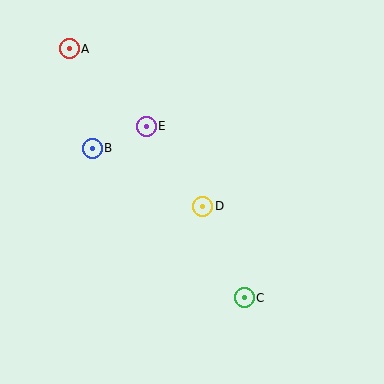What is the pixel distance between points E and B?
The distance between E and B is 59 pixels.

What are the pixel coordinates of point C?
Point C is at (244, 298).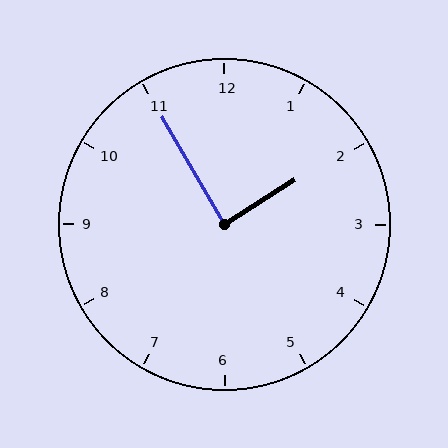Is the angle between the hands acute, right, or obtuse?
It is right.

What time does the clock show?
1:55.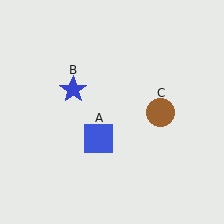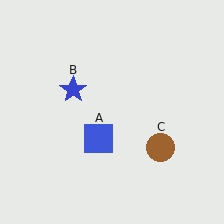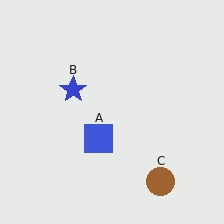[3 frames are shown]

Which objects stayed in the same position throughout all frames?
Blue square (object A) and blue star (object B) remained stationary.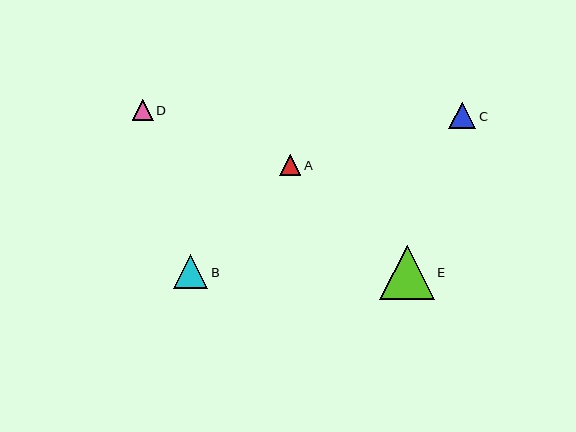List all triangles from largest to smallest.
From largest to smallest: E, B, C, A, D.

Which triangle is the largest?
Triangle E is the largest with a size of approximately 55 pixels.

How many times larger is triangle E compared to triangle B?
Triangle E is approximately 1.6 times the size of triangle B.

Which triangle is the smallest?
Triangle D is the smallest with a size of approximately 21 pixels.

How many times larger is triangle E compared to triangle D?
Triangle E is approximately 2.6 times the size of triangle D.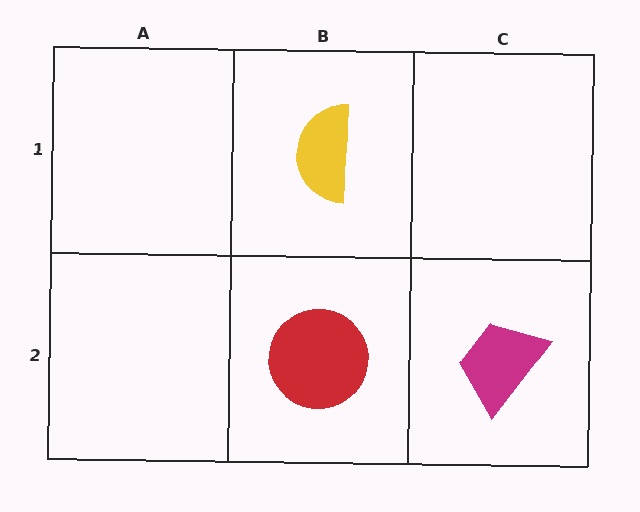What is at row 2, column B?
A red circle.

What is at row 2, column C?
A magenta trapezoid.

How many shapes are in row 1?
1 shape.